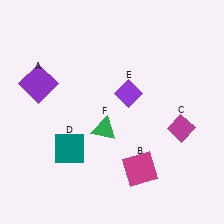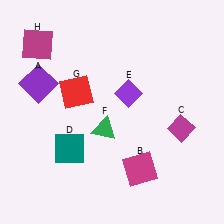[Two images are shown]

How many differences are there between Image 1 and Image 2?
There are 2 differences between the two images.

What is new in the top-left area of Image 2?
A magenta square (H) was added in the top-left area of Image 2.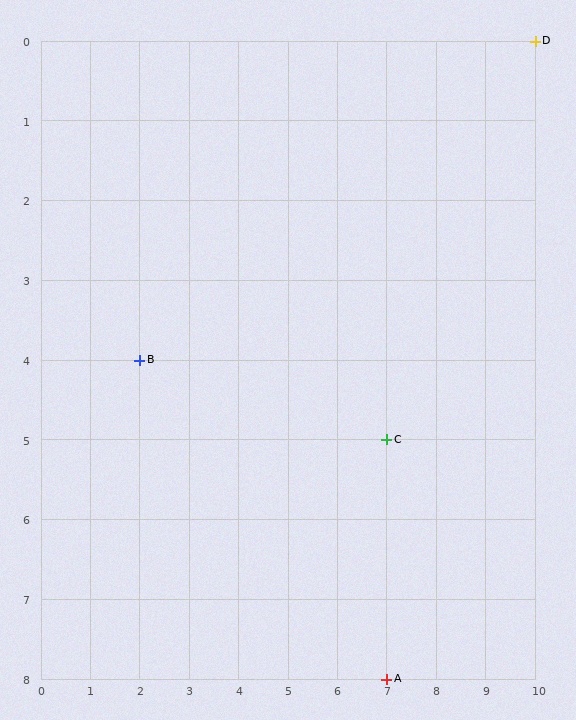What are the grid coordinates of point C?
Point C is at grid coordinates (7, 5).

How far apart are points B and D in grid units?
Points B and D are 8 columns and 4 rows apart (about 8.9 grid units diagonally).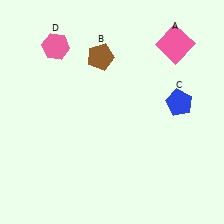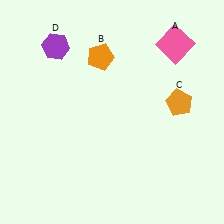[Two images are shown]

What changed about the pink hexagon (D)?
In Image 1, D is pink. In Image 2, it changed to purple.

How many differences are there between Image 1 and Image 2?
There are 3 differences between the two images.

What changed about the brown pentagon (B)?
In Image 1, B is brown. In Image 2, it changed to orange.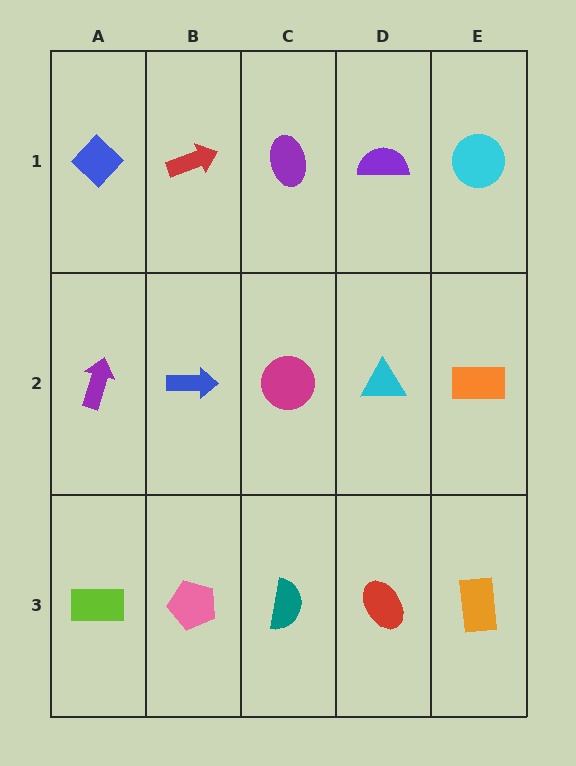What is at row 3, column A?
A lime rectangle.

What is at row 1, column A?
A blue diamond.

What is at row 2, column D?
A cyan triangle.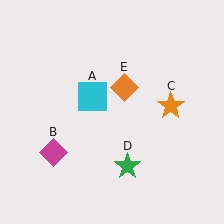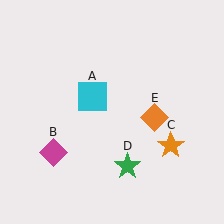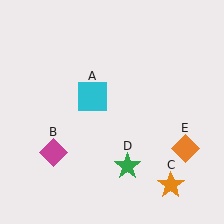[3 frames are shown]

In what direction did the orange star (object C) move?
The orange star (object C) moved down.